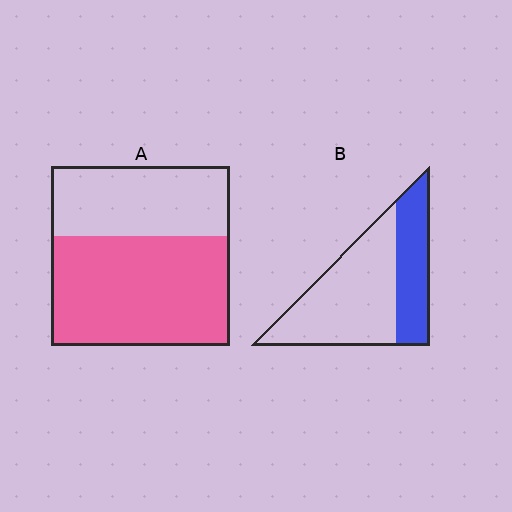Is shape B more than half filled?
No.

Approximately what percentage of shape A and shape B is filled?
A is approximately 60% and B is approximately 35%.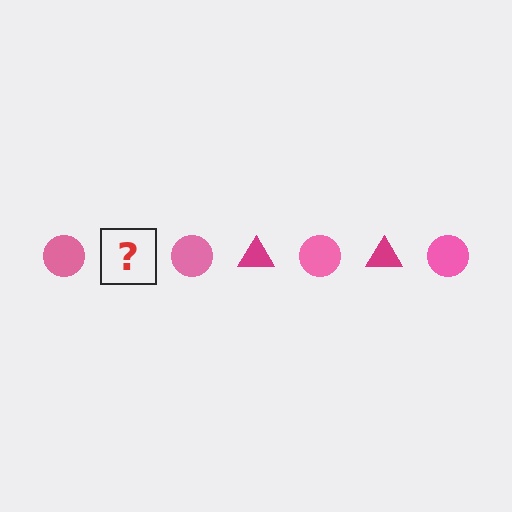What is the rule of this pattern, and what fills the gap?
The rule is that the pattern alternates between pink circle and magenta triangle. The gap should be filled with a magenta triangle.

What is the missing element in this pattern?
The missing element is a magenta triangle.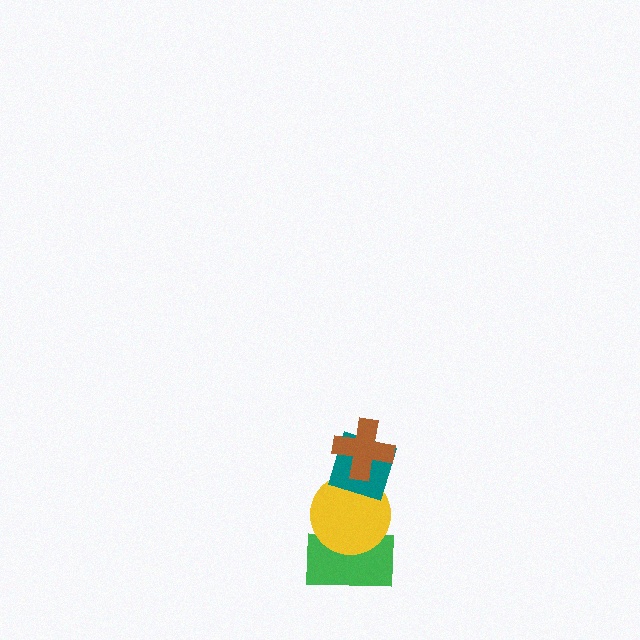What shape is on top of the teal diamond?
The brown cross is on top of the teal diamond.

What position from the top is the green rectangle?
The green rectangle is 4th from the top.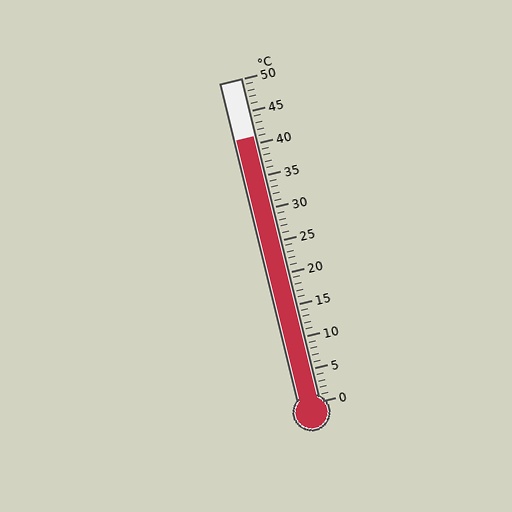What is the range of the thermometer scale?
The thermometer scale ranges from 0°C to 50°C.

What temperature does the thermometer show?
The thermometer shows approximately 41°C.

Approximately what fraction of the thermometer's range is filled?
The thermometer is filled to approximately 80% of its range.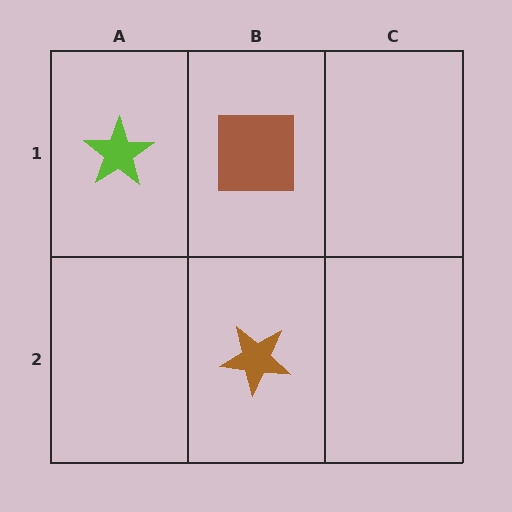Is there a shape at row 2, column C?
No, that cell is empty.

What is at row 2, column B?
A brown star.